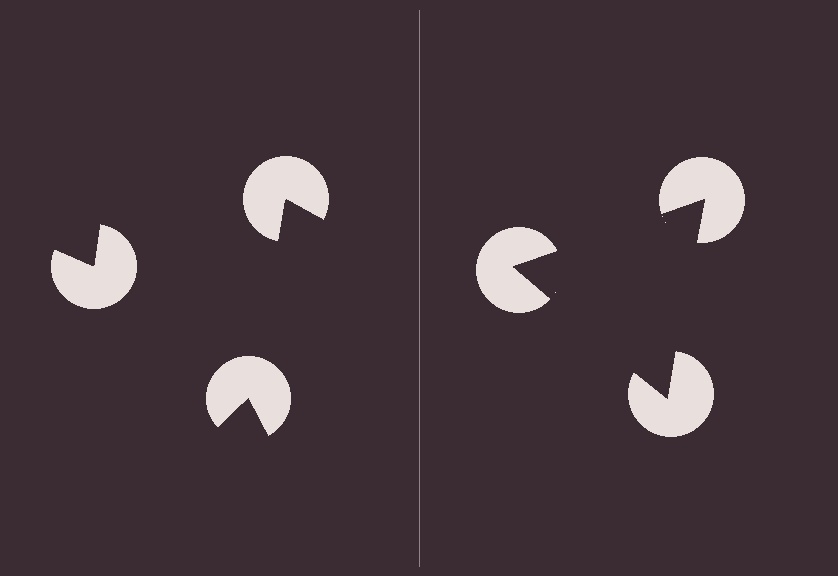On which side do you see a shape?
An illusory triangle appears on the right side. On the left side the wedge cuts are rotated, so no coherent shape forms.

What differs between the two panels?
The pac-man discs are positioned identically on both sides; only the wedge orientations differ. On the right they align to a triangle; on the left they are misaligned.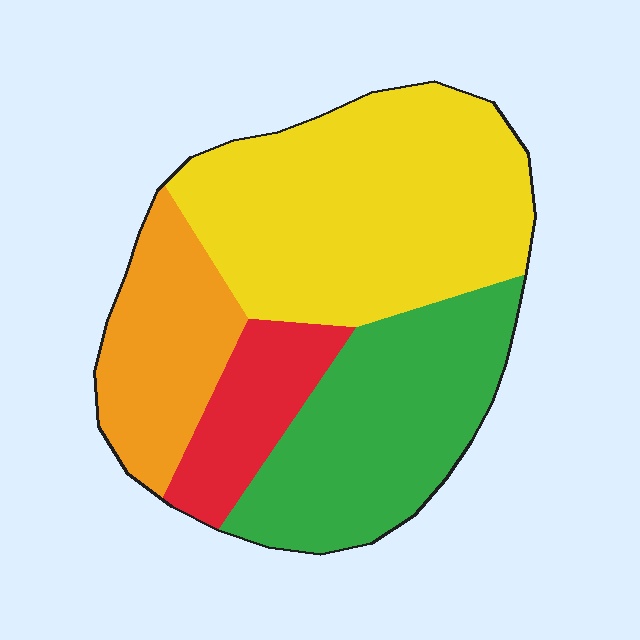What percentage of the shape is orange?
Orange takes up about one sixth (1/6) of the shape.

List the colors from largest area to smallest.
From largest to smallest: yellow, green, orange, red.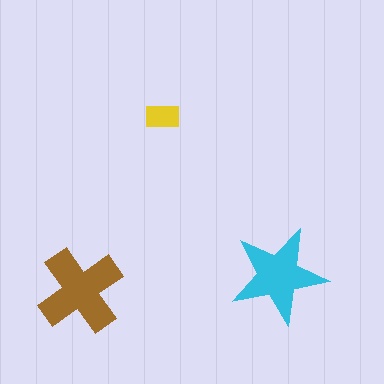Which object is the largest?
The brown cross.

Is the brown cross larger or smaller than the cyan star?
Larger.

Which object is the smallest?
The yellow rectangle.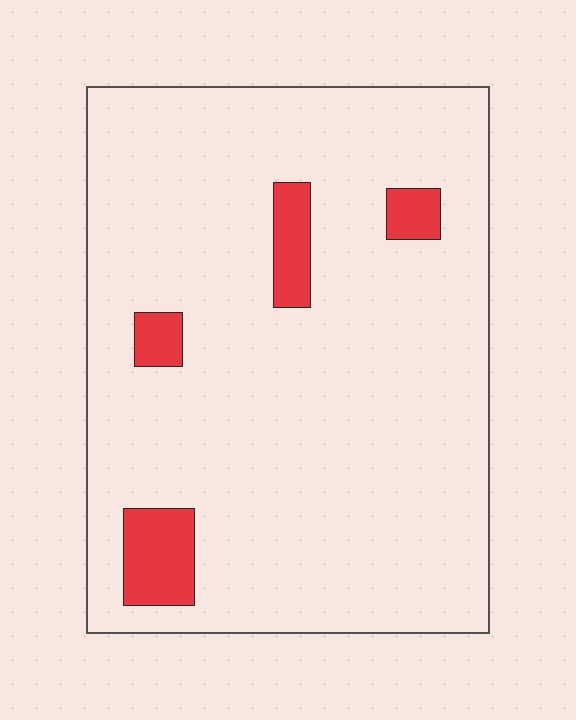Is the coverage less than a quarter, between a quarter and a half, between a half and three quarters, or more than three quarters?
Less than a quarter.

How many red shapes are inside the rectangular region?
4.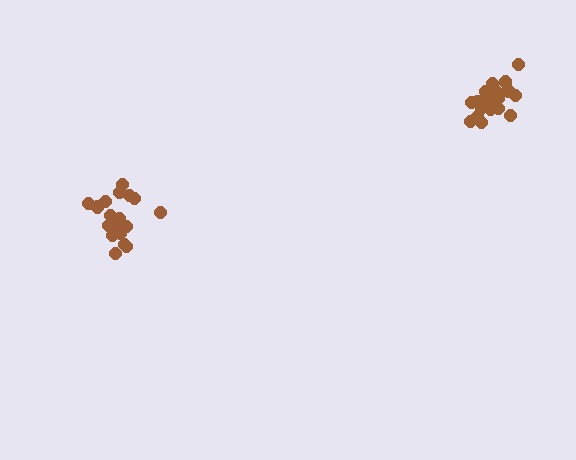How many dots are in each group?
Group 1: 18 dots, Group 2: 20 dots (38 total).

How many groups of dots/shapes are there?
There are 2 groups.